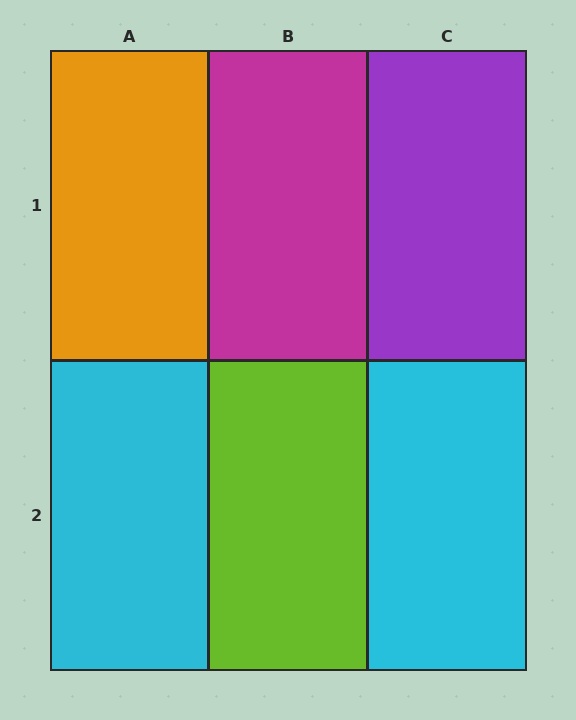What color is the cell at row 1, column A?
Orange.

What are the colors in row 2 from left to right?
Cyan, lime, cyan.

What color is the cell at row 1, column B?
Magenta.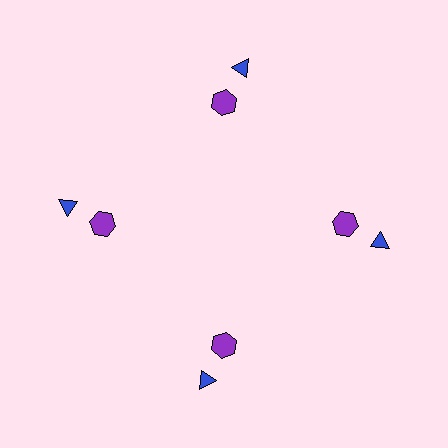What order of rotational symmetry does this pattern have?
This pattern has 4-fold rotational symmetry.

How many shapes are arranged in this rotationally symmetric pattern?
There are 8 shapes, arranged in 4 groups of 2.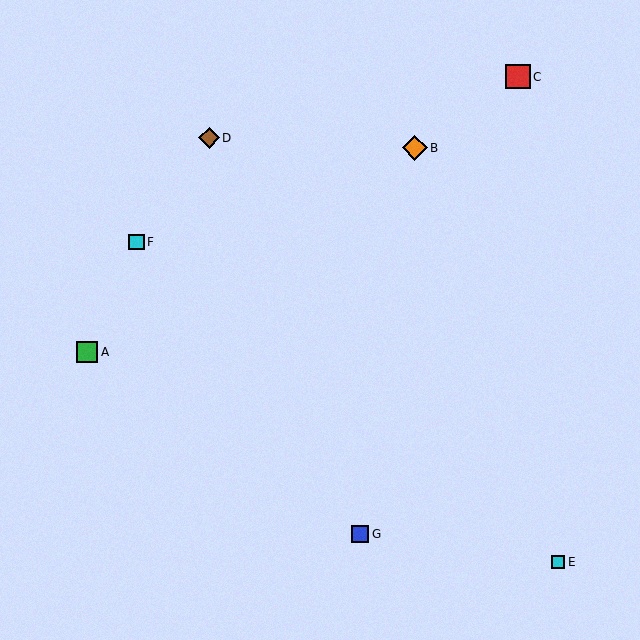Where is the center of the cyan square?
The center of the cyan square is at (558, 562).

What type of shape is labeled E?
Shape E is a cyan square.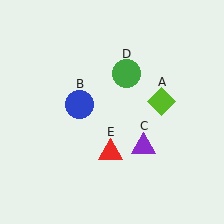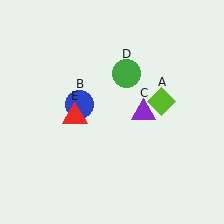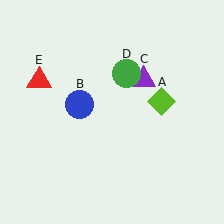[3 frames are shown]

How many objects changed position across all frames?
2 objects changed position: purple triangle (object C), red triangle (object E).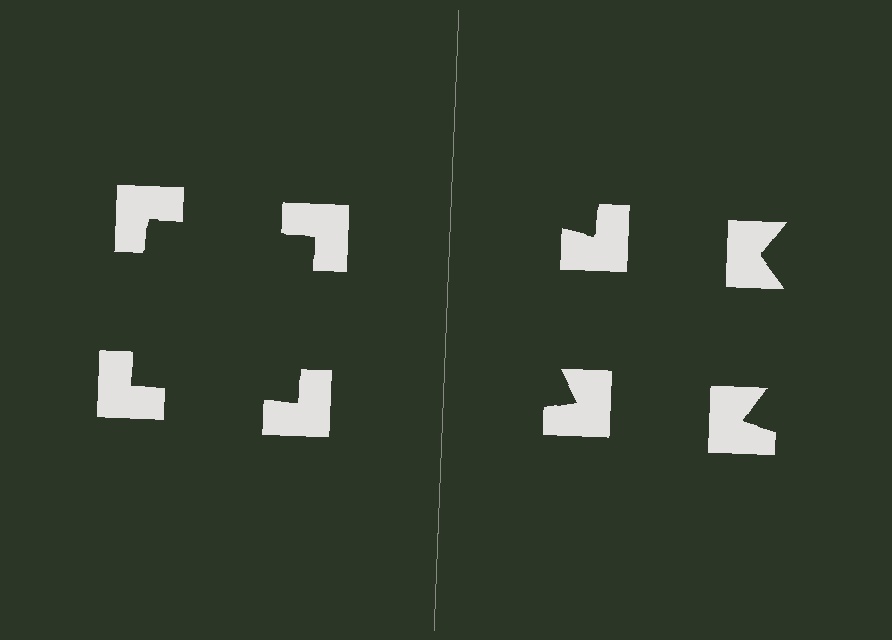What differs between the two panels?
The notched squares are positioned identically on both sides; only the wedge orientations differ. On the left they align to a square; on the right they are misaligned.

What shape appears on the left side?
An illusory square.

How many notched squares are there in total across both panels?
8 — 4 on each side.